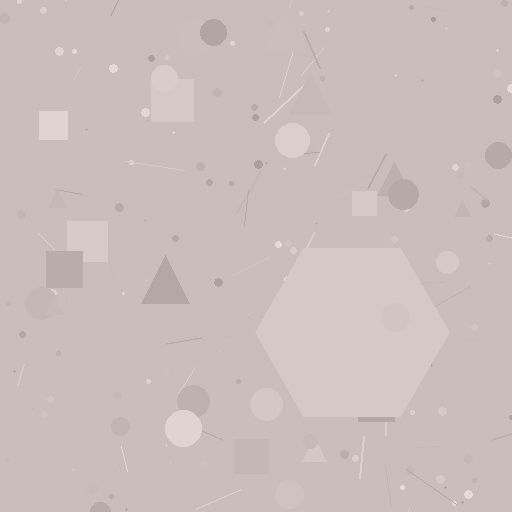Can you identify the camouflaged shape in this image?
The camouflaged shape is a hexagon.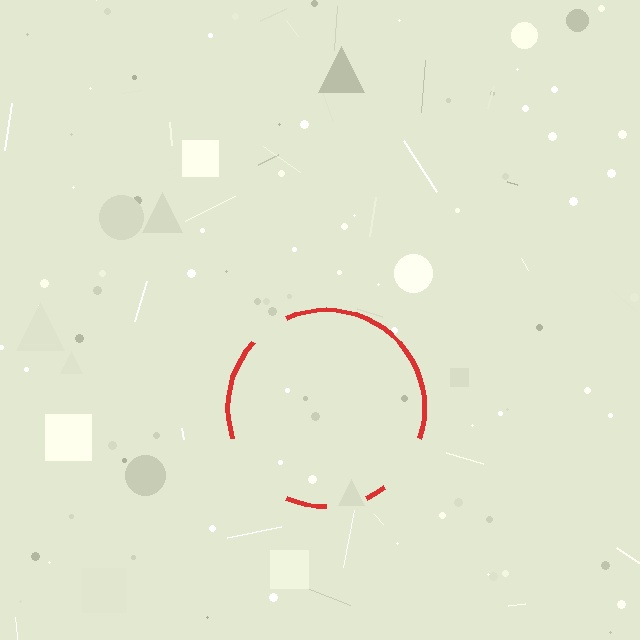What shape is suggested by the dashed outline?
The dashed outline suggests a circle.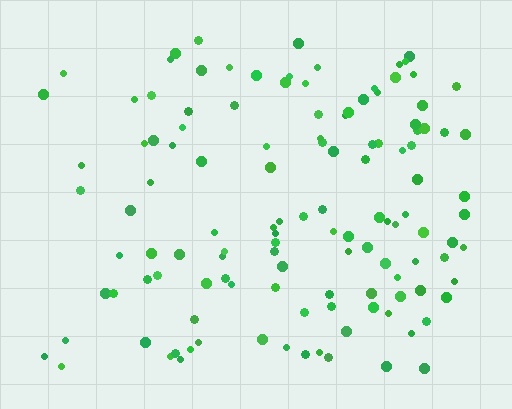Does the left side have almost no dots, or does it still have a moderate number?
Still a moderate number, just noticeably fewer than the right.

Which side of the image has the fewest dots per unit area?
The left.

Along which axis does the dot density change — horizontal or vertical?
Horizontal.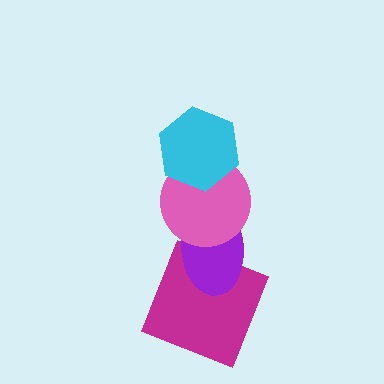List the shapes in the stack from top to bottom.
From top to bottom: the cyan hexagon, the pink circle, the purple ellipse, the magenta square.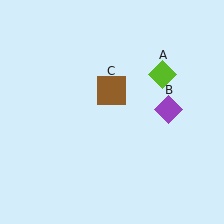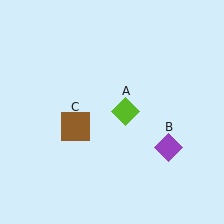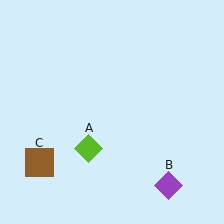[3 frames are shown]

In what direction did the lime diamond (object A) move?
The lime diamond (object A) moved down and to the left.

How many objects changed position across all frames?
3 objects changed position: lime diamond (object A), purple diamond (object B), brown square (object C).